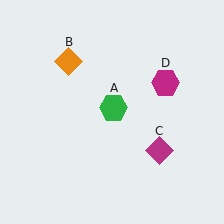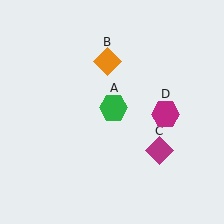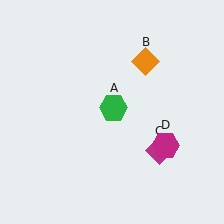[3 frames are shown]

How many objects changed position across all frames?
2 objects changed position: orange diamond (object B), magenta hexagon (object D).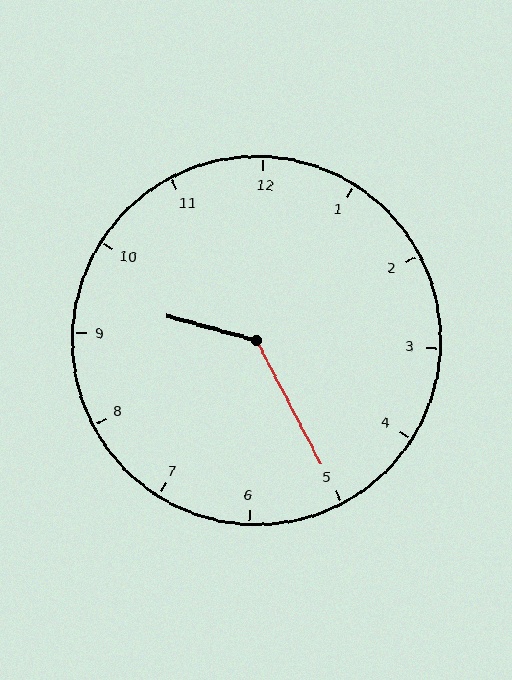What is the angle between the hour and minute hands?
Approximately 132 degrees.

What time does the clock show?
9:25.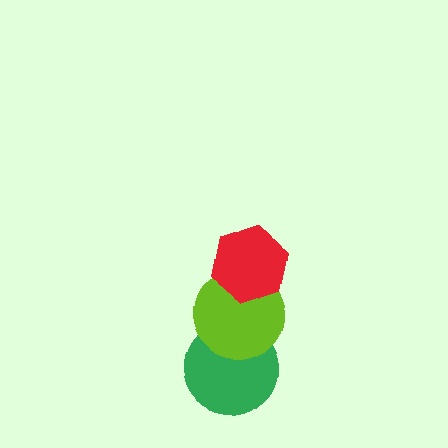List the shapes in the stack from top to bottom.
From top to bottom: the red hexagon, the lime circle, the green circle.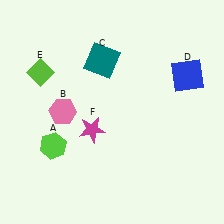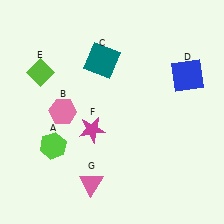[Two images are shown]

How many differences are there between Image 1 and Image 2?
There is 1 difference between the two images.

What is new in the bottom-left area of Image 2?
A pink triangle (G) was added in the bottom-left area of Image 2.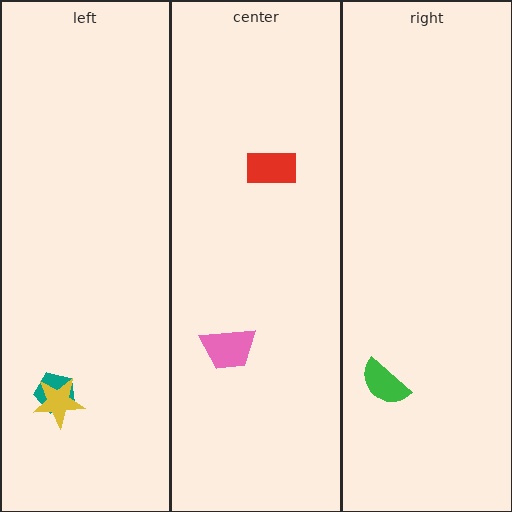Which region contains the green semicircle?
The right region.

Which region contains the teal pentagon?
The left region.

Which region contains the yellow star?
The left region.